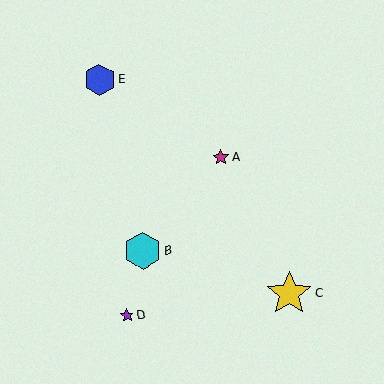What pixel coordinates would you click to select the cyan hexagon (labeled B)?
Click at (143, 251) to select the cyan hexagon B.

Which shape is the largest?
The yellow star (labeled C) is the largest.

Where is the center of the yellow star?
The center of the yellow star is at (289, 294).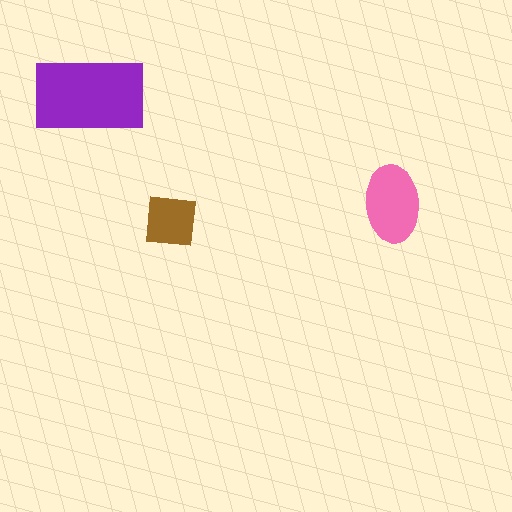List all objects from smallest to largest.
The brown square, the pink ellipse, the purple rectangle.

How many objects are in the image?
There are 3 objects in the image.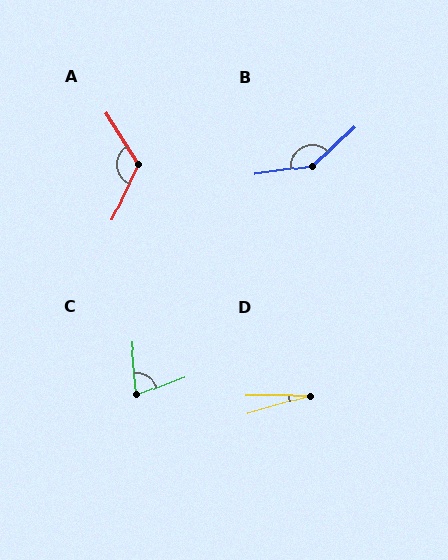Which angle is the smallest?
D, at approximately 16 degrees.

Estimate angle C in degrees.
Approximately 74 degrees.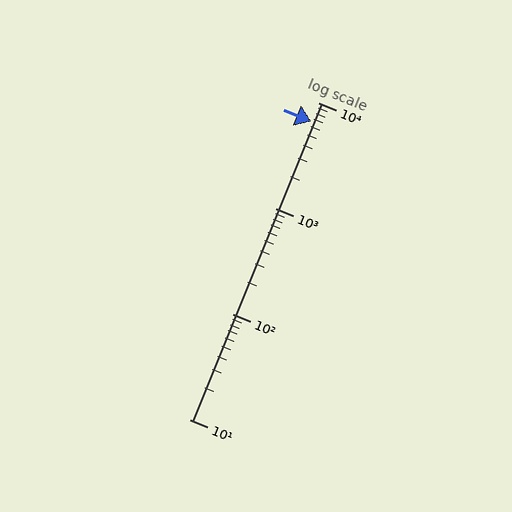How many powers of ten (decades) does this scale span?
The scale spans 3 decades, from 10 to 10000.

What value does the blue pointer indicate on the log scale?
The pointer indicates approximately 6600.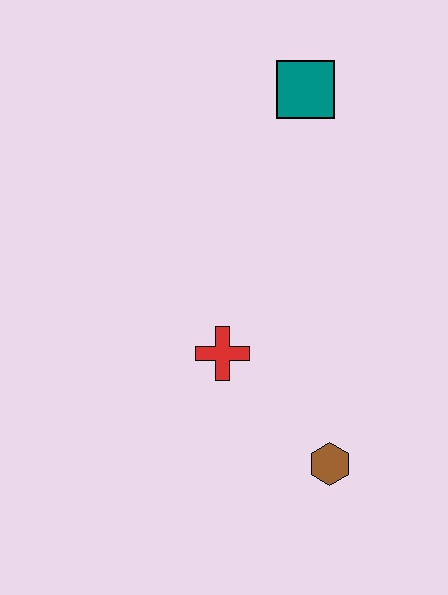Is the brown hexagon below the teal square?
Yes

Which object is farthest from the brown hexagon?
The teal square is farthest from the brown hexagon.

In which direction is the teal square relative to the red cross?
The teal square is above the red cross.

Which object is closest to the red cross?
The brown hexagon is closest to the red cross.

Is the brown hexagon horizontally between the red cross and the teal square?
No